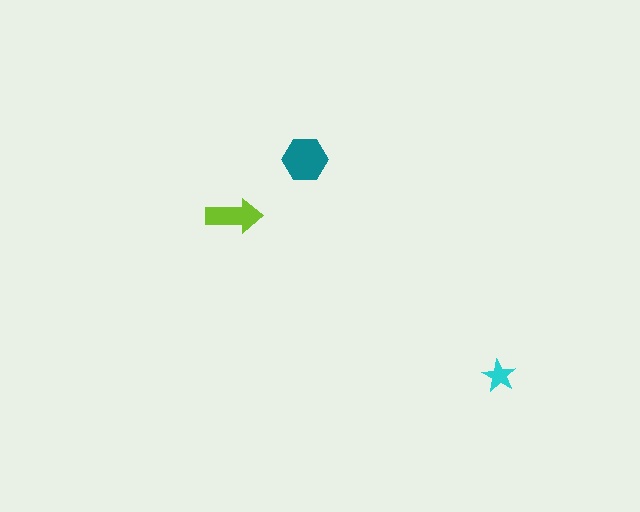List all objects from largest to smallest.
The teal hexagon, the lime arrow, the cyan star.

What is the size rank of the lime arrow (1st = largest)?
2nd.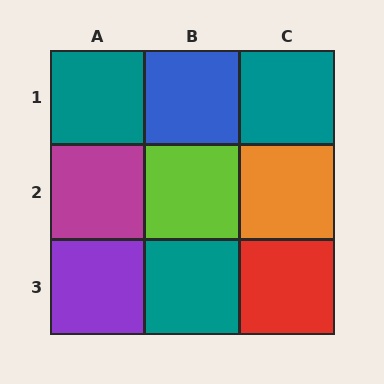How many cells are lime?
1 cell is lime.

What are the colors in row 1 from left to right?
Teal, blue, teal.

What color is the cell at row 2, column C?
Orange.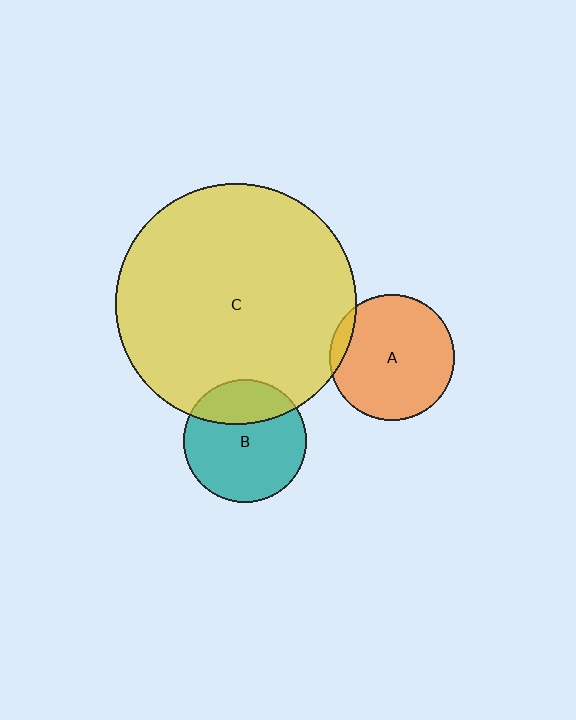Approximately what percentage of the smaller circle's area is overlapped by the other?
Approximately 10%.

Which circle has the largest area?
Circle C (yellow).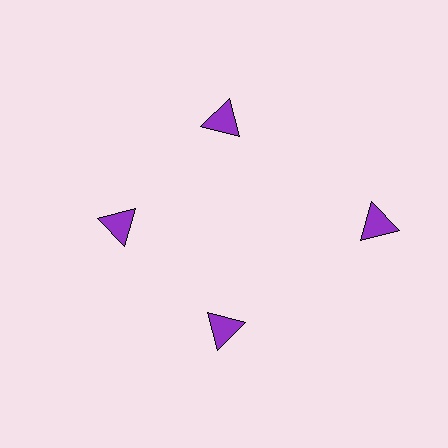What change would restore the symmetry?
The symmetry would be restored by moving it inward, back onto the ring so that all 4 triangles sit at equal angles and equal distance from the center.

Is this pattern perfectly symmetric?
No. The 4 purple triangles are arranged in a ring, but one element near the 3 o'clock position is pushed outward from the center, breaking the 4-fold rotational symmetry.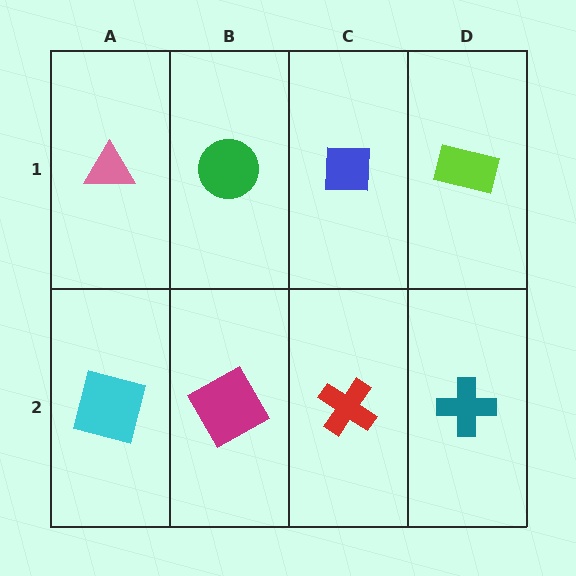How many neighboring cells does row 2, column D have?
2.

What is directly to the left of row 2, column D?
A red cross.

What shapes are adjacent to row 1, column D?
A teal cross (row 2, column D), a blue square (row 1, column C).